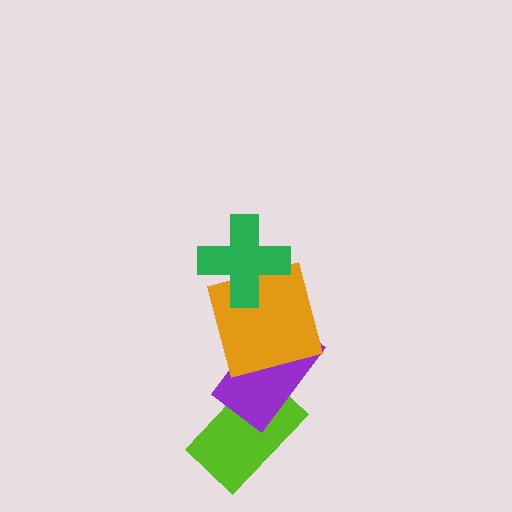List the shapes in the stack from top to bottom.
From top to bottom: the green cross, the orange square, the purple rectangle, the lime rectangle.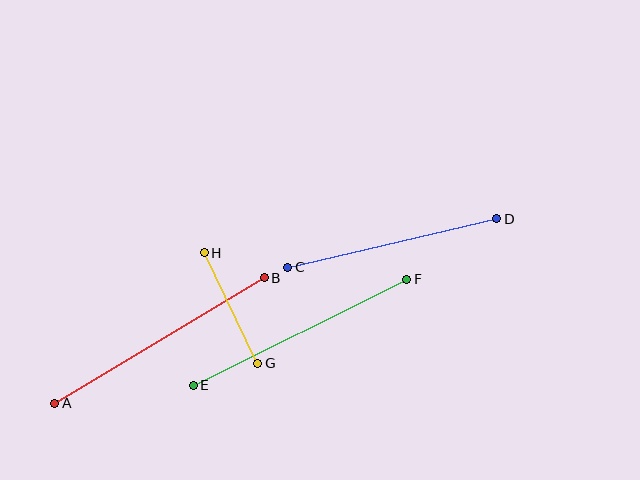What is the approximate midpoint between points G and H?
The midpoint is at approximately (231, 308) pixels.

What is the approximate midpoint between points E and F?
The midpoint is at approximately (300, 332) pixels.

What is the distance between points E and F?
The distance is approximately 239 pixels.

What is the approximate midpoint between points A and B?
The midpoint is at approximately (159, 340) pixels.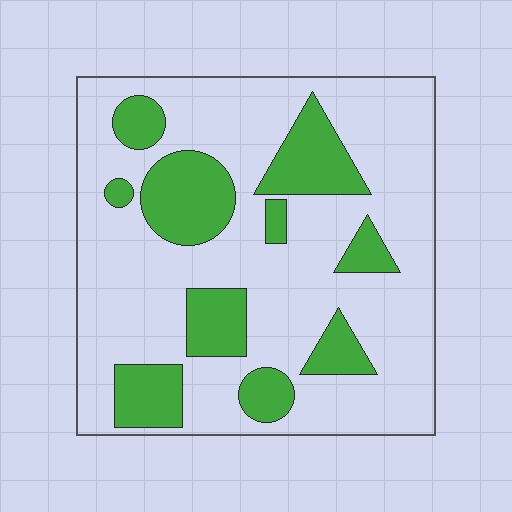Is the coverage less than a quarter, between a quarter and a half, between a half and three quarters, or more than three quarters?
Between a quarter and a half.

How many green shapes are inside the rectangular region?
10.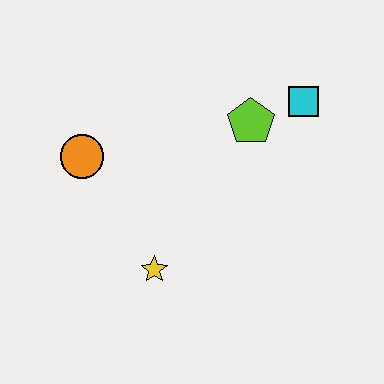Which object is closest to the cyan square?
The lime pentagon is closest to the cyan square.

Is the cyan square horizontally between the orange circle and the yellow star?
No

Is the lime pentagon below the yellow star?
No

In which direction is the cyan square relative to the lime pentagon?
The cyan square is to the right of the lime pentagon.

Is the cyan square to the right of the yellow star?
Yes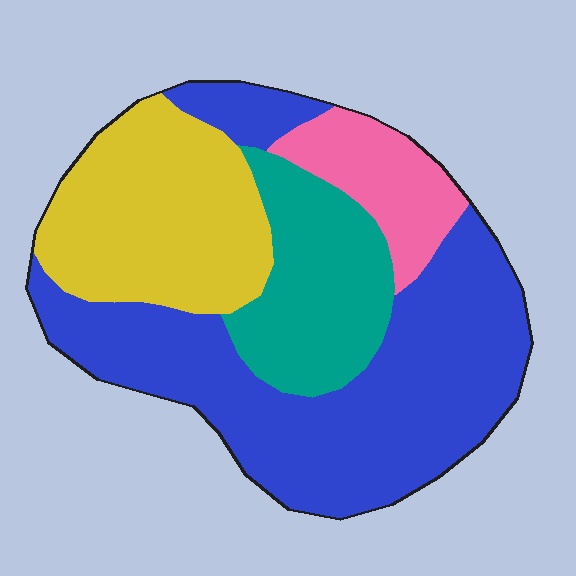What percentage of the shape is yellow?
Yellow covers about 25% of the shape.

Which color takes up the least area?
Pink, at roughly 10%.